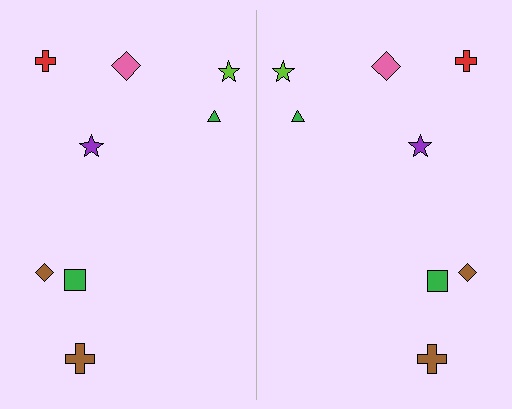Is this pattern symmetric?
Yes, this pattern has bilateral (reflection) symmetry.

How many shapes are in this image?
There are 16 shapes in this image.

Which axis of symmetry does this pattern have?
The pattern has a vertical axis of symmetry running through the center of the image.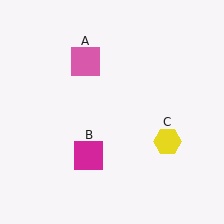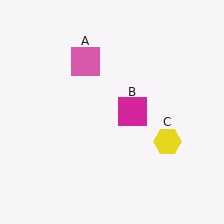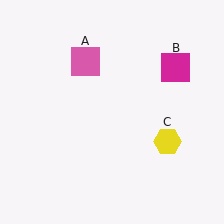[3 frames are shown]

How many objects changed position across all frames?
1 object changed position: magenta square (object B).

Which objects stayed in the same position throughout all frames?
Pink square (object A) and yellow hexagon (object C) remained stationary.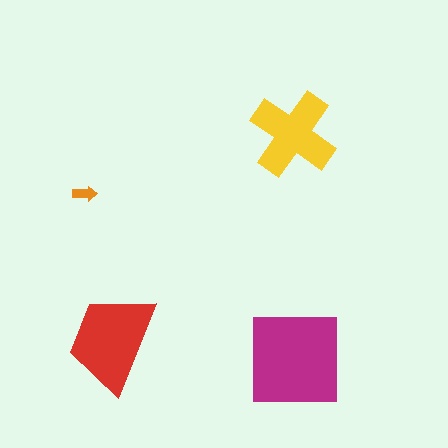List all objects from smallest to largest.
The orange arrow, the yellow cross, the red trapezoid, the magenta square.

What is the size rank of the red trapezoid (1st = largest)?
2nd.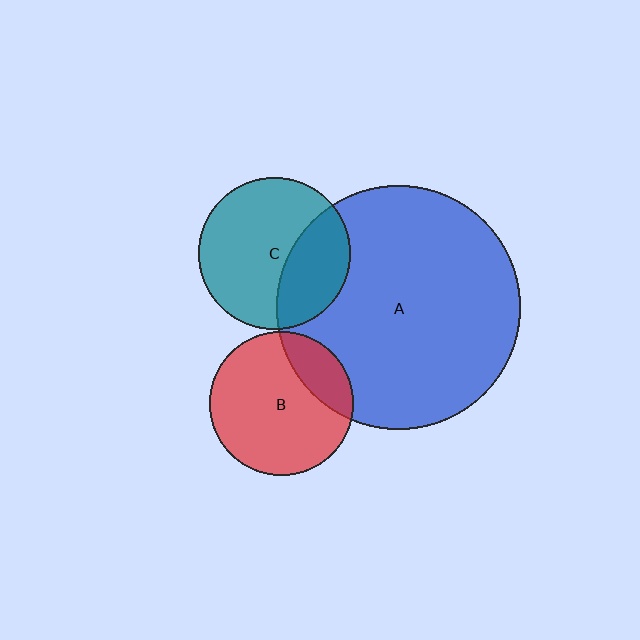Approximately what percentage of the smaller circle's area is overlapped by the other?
Approximately 20%.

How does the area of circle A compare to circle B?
Approximately 2.8 times.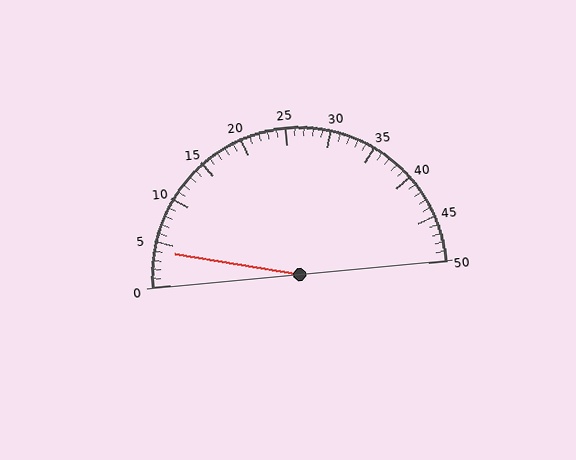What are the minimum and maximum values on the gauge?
The gauge ranges from 0 to 50.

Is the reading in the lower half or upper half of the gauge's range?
The reading is in the lower half of the range (0 to 50).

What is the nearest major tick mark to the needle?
The nearest major tick mark is 5.